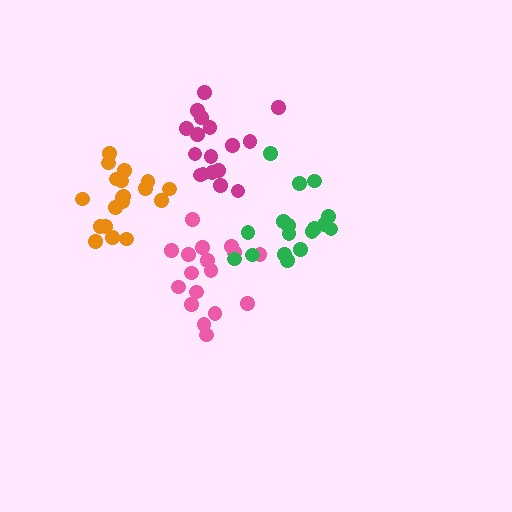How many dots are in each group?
Group 1: 17 dots, Group 2: 19 dots, Group 3: 17 dots, Group 4: 17 dots (70 total).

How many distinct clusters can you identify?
There are 4 distinct clusters.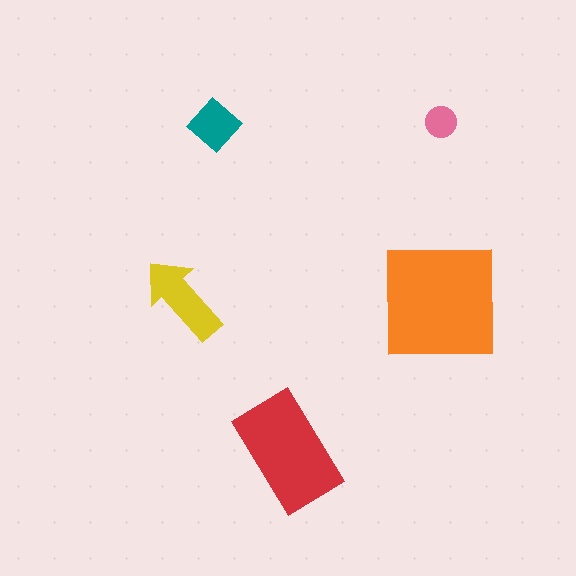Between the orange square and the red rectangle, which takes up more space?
The orange square.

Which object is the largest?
The orange square.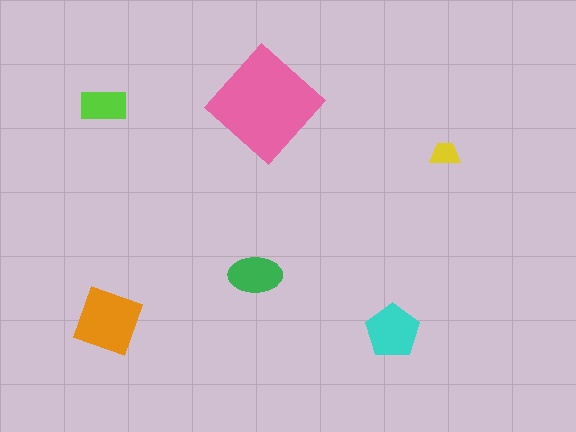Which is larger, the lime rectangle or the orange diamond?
The orange diamond.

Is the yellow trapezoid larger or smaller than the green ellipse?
Smaller.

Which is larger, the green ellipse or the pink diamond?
The pink diamond.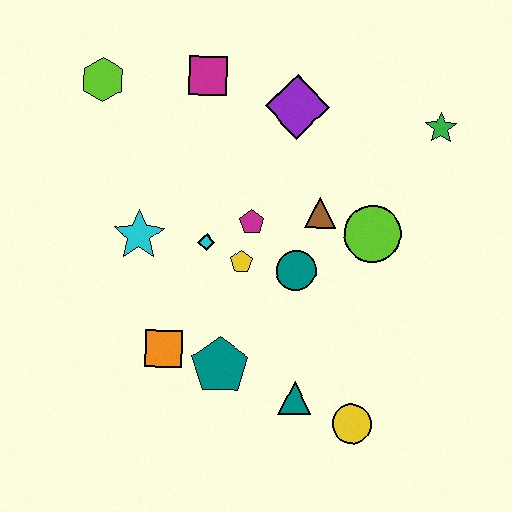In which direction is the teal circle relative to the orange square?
The teal circle is to the right of the orange square.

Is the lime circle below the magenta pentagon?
Yes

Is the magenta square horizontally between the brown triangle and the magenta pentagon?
No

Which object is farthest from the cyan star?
The green star is farthest from the cyan star.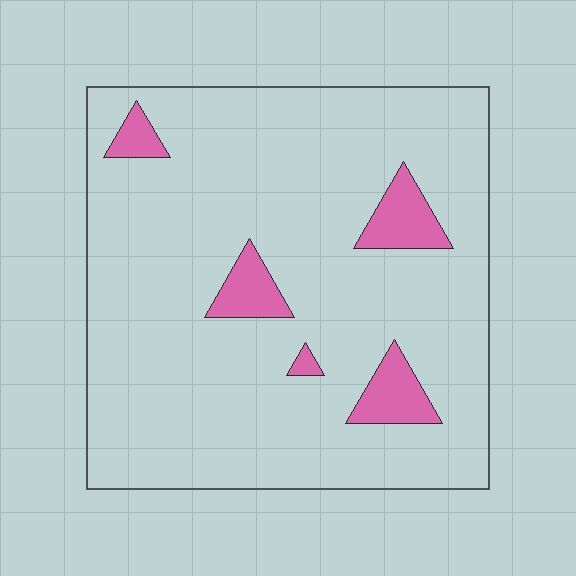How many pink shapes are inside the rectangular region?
5.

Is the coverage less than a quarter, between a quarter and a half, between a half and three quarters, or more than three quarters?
Less than a quarter.